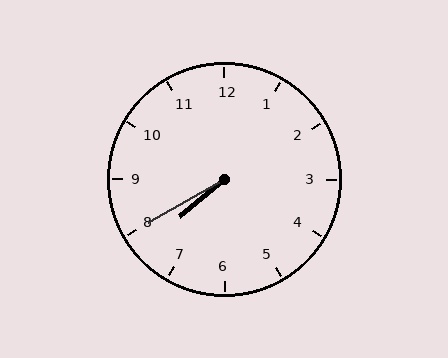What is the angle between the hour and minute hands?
Approximately 10 degrees.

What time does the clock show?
7:40.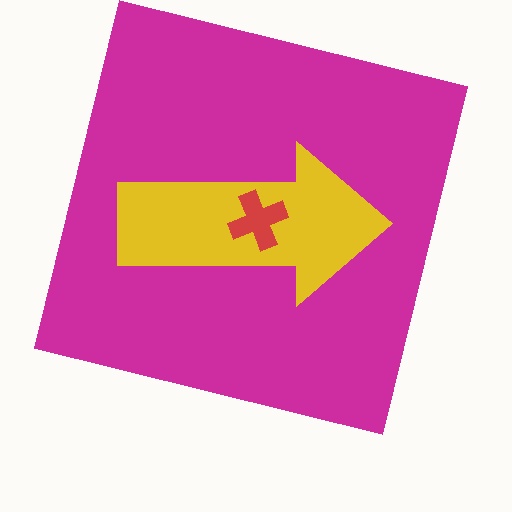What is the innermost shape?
The red cross.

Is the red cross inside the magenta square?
Yes.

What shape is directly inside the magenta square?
The yellow arrow.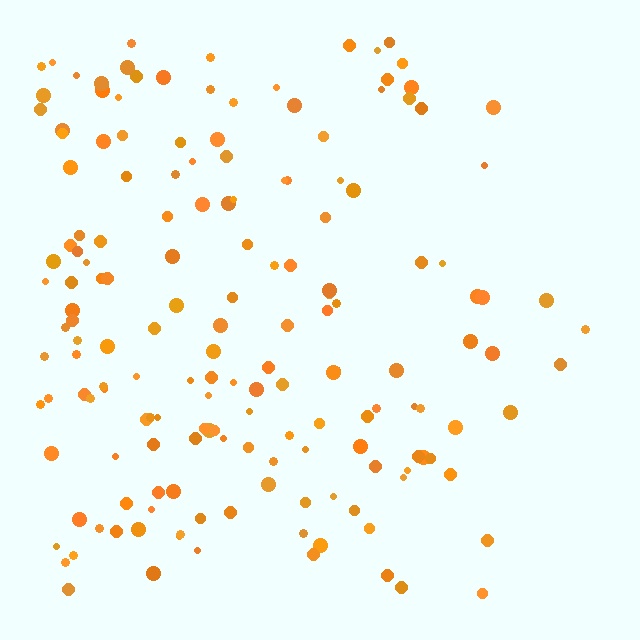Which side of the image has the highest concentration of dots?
The left.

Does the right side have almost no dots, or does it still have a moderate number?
Still a moderate number, just noticeably fewer than the left.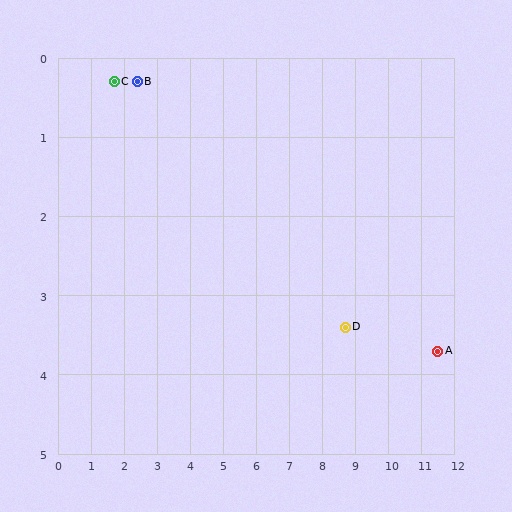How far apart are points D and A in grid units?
Points D and A are about 2.8 grid units apart.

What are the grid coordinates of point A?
Point A is at approximately (11.5, 3.7).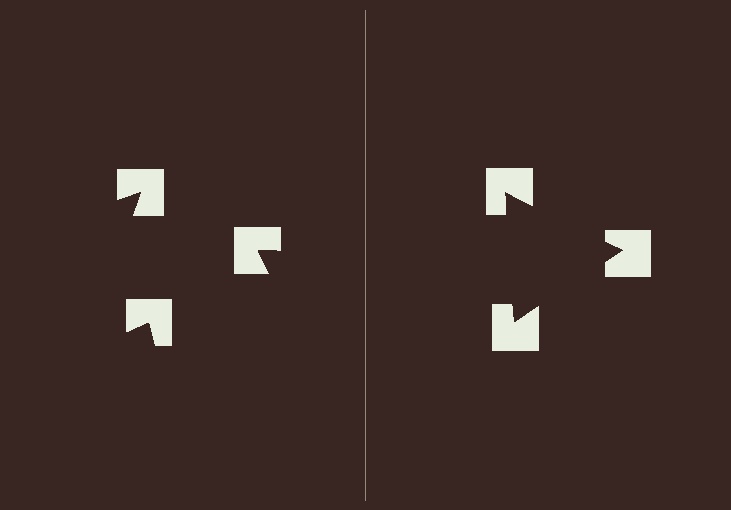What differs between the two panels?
The notched squares are positioned identically on both sides; only the wedge orientations differ. On the right they align to a triangle; on the left they are misaligned.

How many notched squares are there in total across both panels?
6 — 3 on each side.